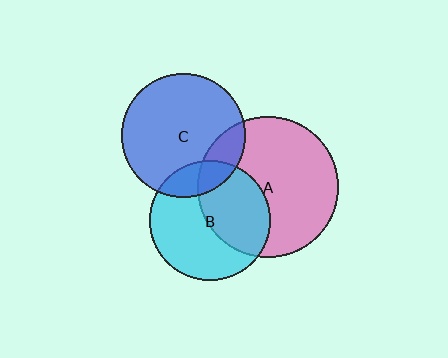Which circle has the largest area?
Circle A (pink).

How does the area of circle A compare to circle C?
Approximately 1.3 times.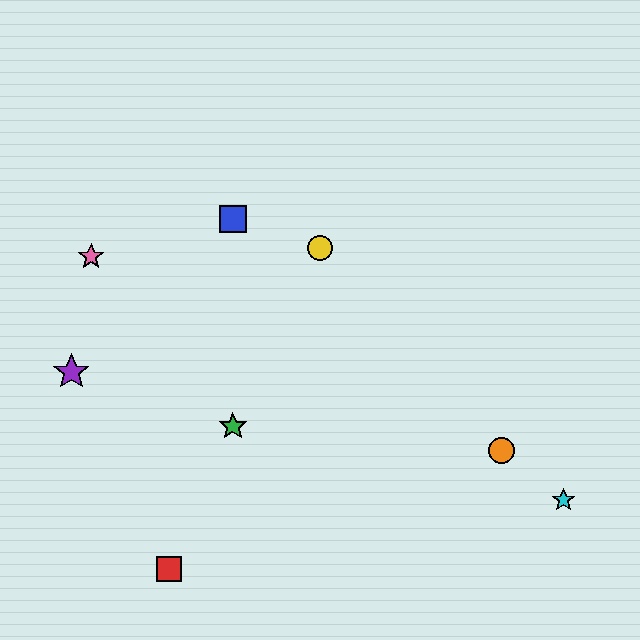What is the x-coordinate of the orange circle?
The orange circle is at x≈502.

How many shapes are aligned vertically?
2 shapes (the blue square, the green star) are aligned vertically.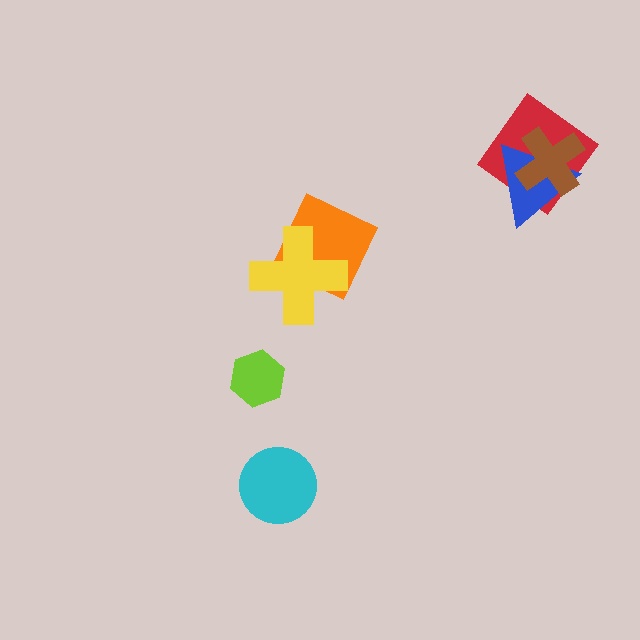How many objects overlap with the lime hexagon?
0 objects overlap with the lime hexagon.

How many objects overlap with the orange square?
1 object overlaps with the orange square.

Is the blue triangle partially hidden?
Yes, it is partially covered by another shape.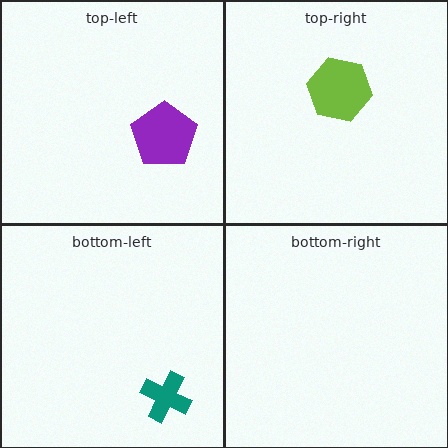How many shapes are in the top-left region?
1.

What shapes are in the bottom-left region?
The teal cross.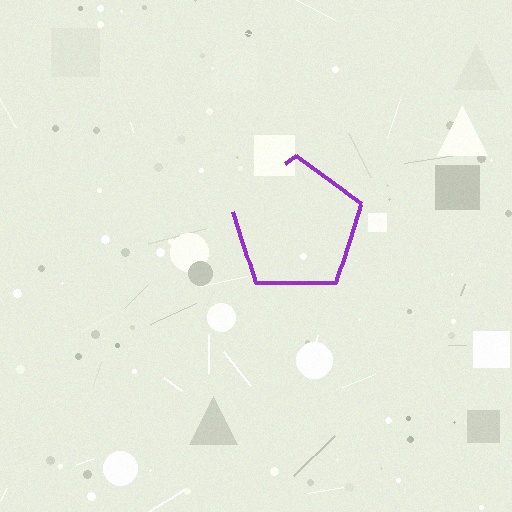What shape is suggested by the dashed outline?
The dashed outline suggests a pentagon.